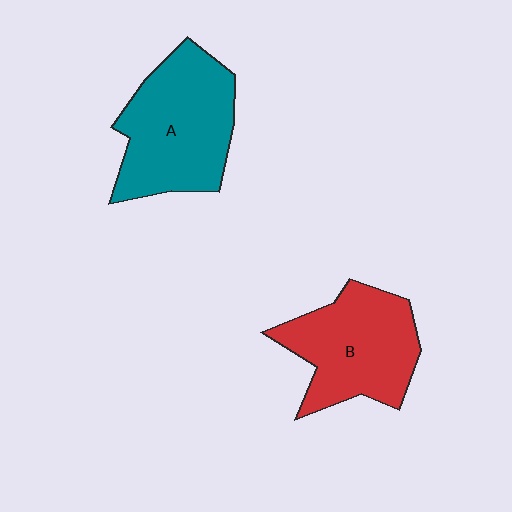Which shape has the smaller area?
Shape B (red).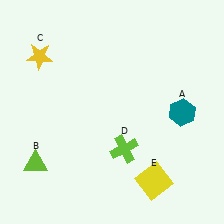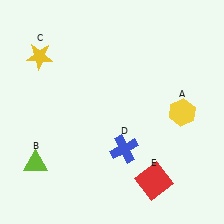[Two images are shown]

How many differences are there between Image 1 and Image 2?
There are 3 differences between the two images.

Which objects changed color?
A changed from teal to yellow. D changed from lime to blue. E changed from yellow to red.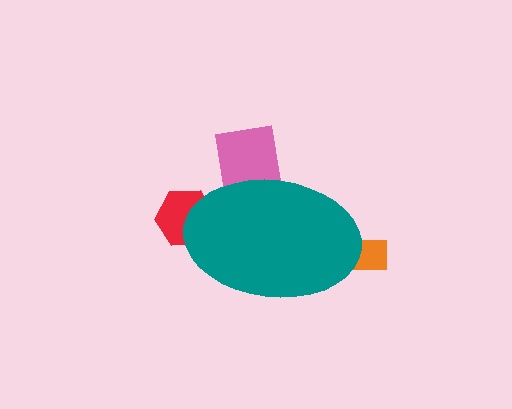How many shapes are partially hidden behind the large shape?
3 shapes are partially hidden.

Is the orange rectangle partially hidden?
Yes, the orange rectangle is partially hidden behind the teal ellipse.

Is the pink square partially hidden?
Yes, the pink square is partially hidden behind the teal ellipse.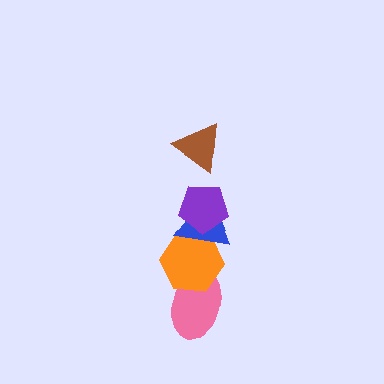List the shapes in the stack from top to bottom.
From top to bottom: the brown triangle, the purple pentagon, the blue triangle, the orange hexagon, the pink ellipse.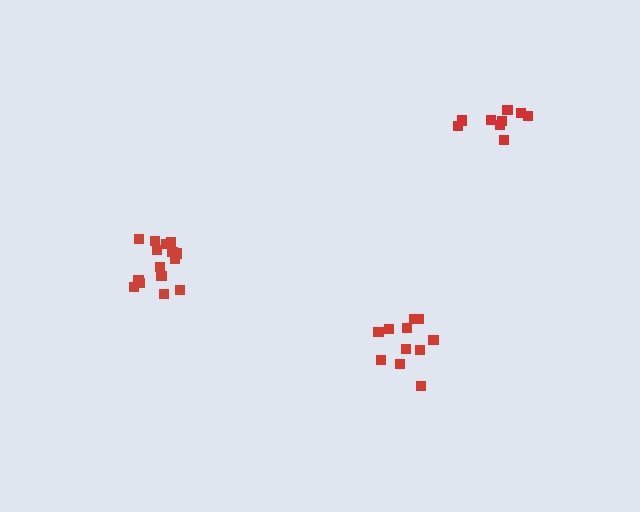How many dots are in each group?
Group 1: 15 dots, Group 2: 11 dots, Group 3: 9 dots (35 total).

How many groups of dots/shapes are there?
There are 3 groups.